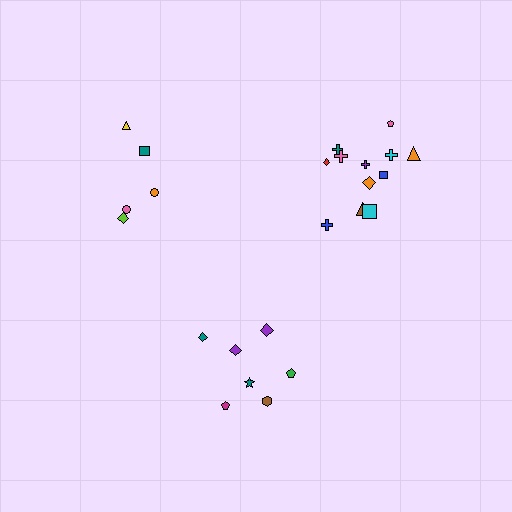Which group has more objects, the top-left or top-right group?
The top-right group.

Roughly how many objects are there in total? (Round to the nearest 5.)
Roughly 25 objects in total.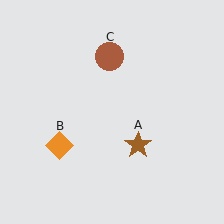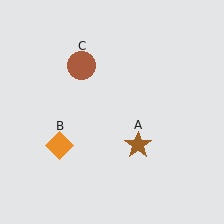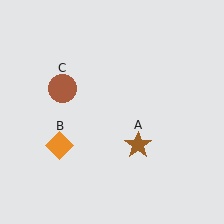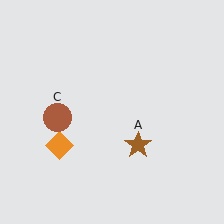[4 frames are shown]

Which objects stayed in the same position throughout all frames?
Brown star (object A) and orange diamond (object B) remained stationary.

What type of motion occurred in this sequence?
The brown circle (object C) rotated counterclockwise around the center of the scene.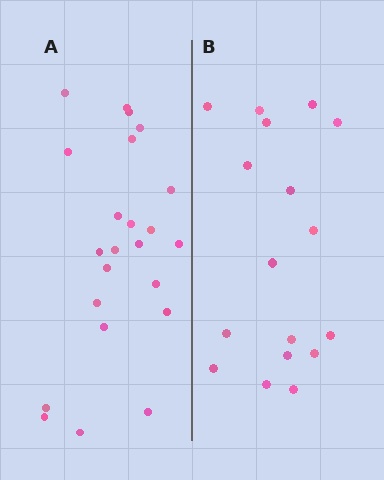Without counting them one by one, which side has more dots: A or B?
Region A (the left region) has more dots.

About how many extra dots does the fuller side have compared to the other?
Region A has about 6 more dots than region B.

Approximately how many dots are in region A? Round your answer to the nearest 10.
About 20 dots. (The exact count is 23, which rounds to 20.)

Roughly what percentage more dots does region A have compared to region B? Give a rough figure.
About 35% more.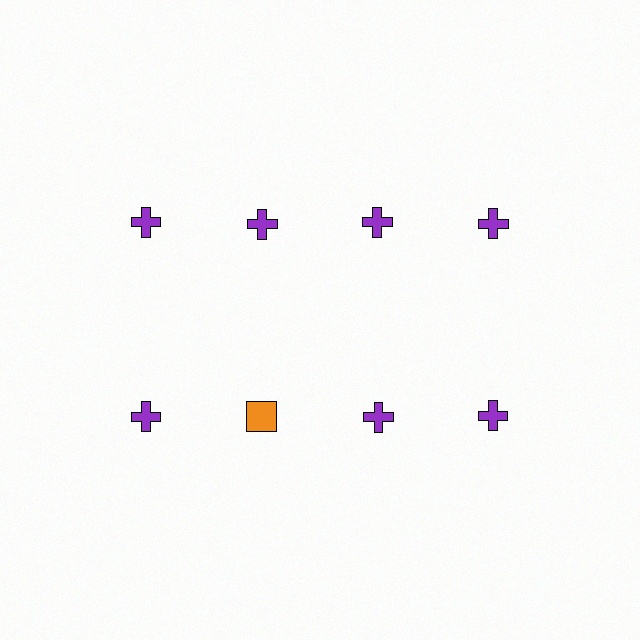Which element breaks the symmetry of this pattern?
The orange square in the second row, second from left column breaks the symmetry. All other shapes are purple crosses.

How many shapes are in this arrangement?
There are 8 shapes arranged in a grid pattern.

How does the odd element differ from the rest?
It differs in both color (orange instead of purple) and shape (square instead of cross).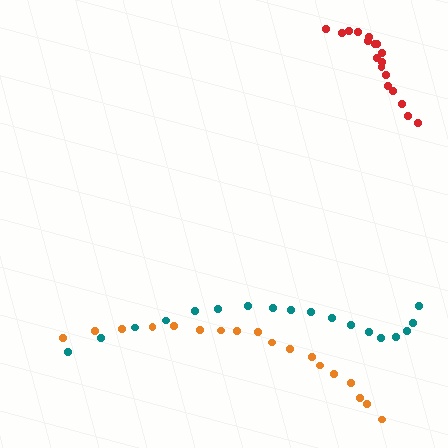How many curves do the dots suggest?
There are 3 distinct paths.